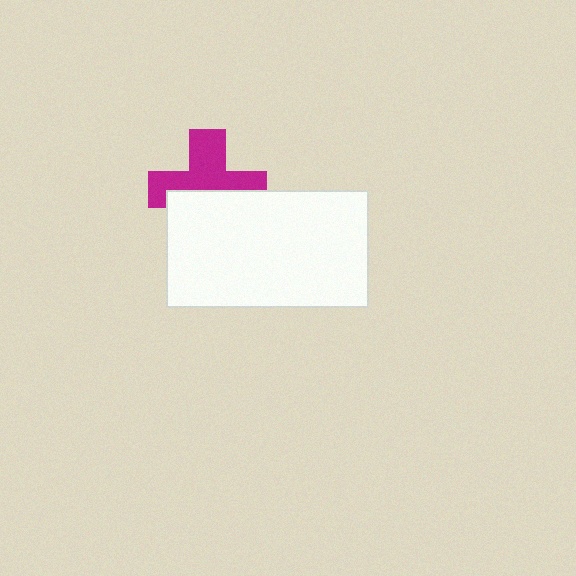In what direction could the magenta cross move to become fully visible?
The magenta cross could move up. That would shift it out from behind the white rectangle entirely.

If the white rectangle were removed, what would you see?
You would see the complete magenta cross.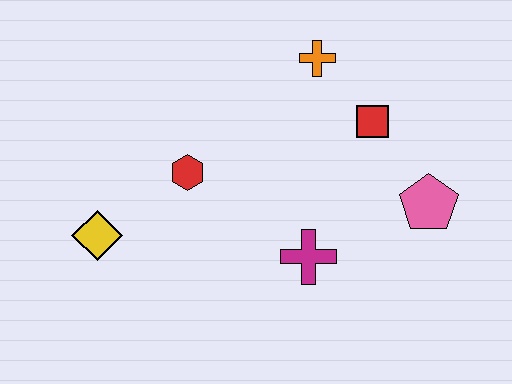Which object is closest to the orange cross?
The red square is closest to the orange cross.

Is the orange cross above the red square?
Yes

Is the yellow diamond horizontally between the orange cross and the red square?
No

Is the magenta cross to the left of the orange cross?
Yes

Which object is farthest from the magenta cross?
The yellow diamond is farthest from the magenta cross.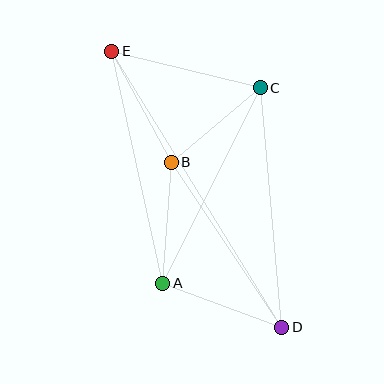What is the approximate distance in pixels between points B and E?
The distance between B and E is approximately 126 pixels.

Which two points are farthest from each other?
Points D and E are farthest from each other.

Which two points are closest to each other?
Points B and C are closest to each other.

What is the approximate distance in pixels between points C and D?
The distance between C and D is approximately 241 pixels.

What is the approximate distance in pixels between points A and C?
The distance between A and C is approximately 219 pixels.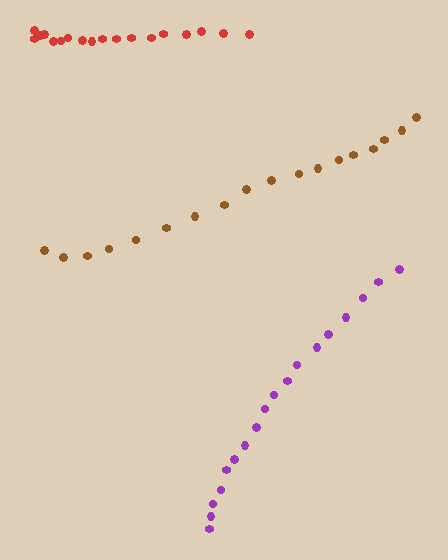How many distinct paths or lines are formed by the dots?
There are 3 distinct paths.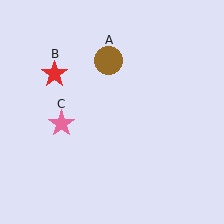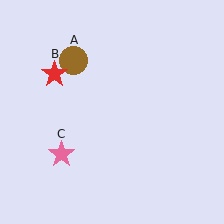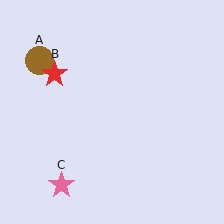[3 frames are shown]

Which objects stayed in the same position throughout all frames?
Red star (object B) remained stationary.